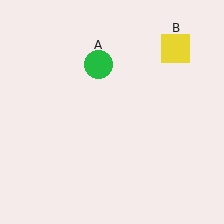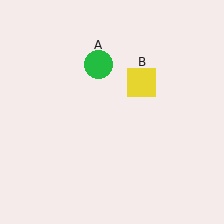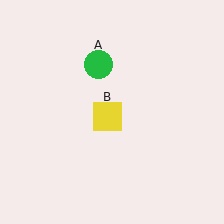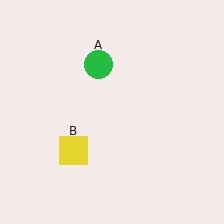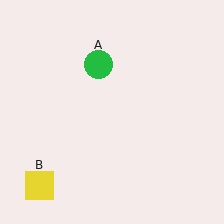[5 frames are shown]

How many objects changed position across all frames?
1 object changed position: yellow square (object B).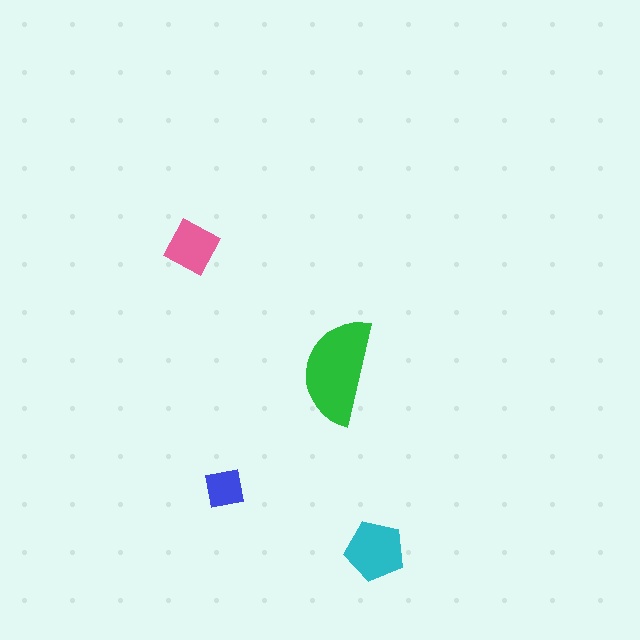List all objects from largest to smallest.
The green semicircle, the cyan pentagon, the pink diamond, the blue square.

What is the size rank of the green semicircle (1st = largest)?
1st.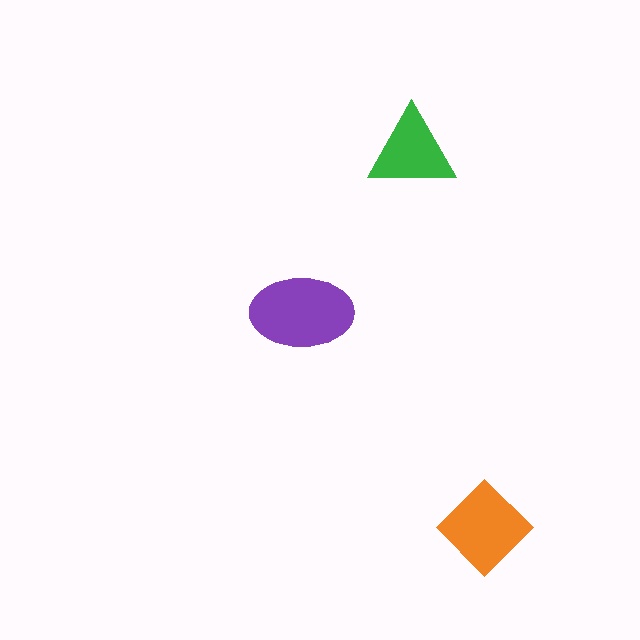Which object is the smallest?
The green triangle.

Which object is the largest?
The purple ellipse.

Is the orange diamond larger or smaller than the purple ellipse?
Smaller.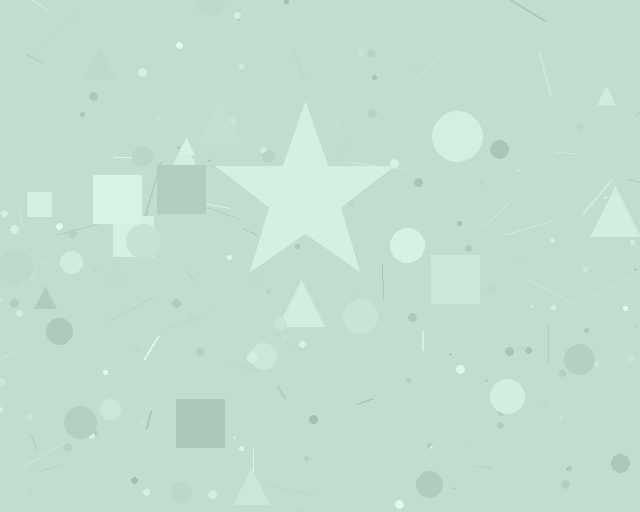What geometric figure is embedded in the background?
A star is embedded in the background.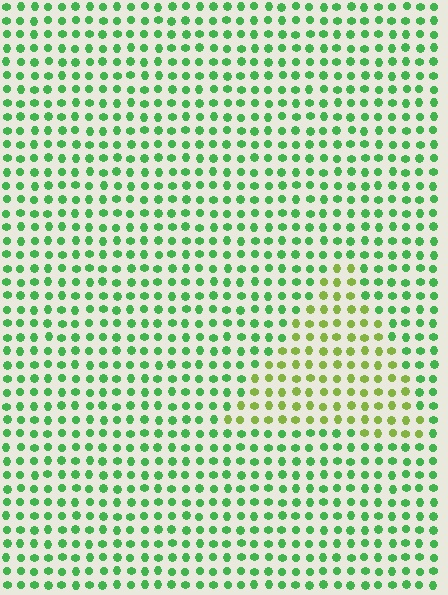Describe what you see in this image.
The image is filled with small green elements in a uniform arrangement. A triangle-shaped region is visible where the elements are tinted to a slightly different hue, forming a subtle color boundary.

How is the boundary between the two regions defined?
The boundary is defined purely by a slight shift in hue (about 41 degrees). Spacing, size, and orientation are identical on both sides.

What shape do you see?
I see a triangle.